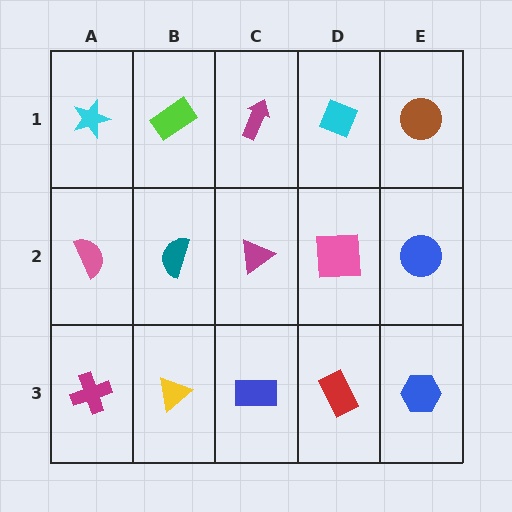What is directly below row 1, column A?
A pink semicircle.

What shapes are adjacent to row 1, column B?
A teal semicircle (row 2, column B), a cyan star (row 1, column A), a magenta arrow (row 1, column C).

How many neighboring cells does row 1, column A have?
2.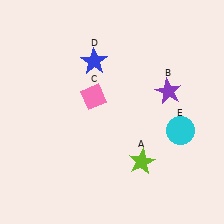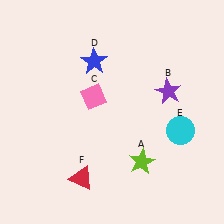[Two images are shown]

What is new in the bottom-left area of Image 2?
A red triangle (F) was added in the bottom-left area of Image 2.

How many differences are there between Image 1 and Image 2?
There is 1 difference between the two images.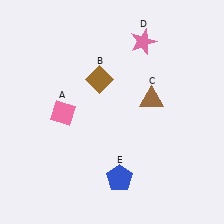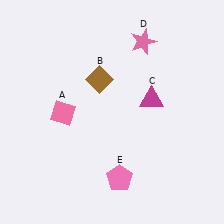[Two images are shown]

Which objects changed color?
C changed from brown to magenta. E changed from blue to pink.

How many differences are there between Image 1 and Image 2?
There are 2 differences between the two images.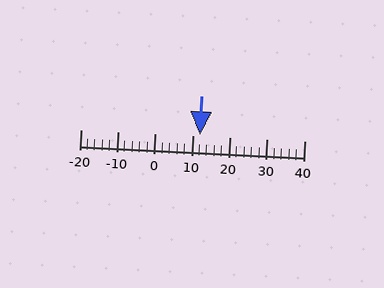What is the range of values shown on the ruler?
The ruler shows values from -20 to 40.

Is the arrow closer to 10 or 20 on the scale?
The arrow is closer to 10.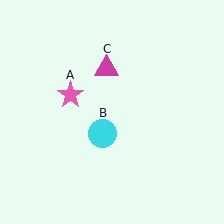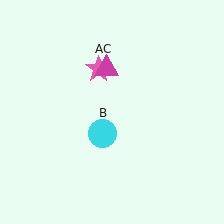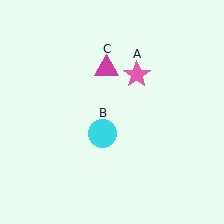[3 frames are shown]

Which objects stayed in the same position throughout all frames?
Cyan circle (object B) and magenta triangle (object C) remained stationary.